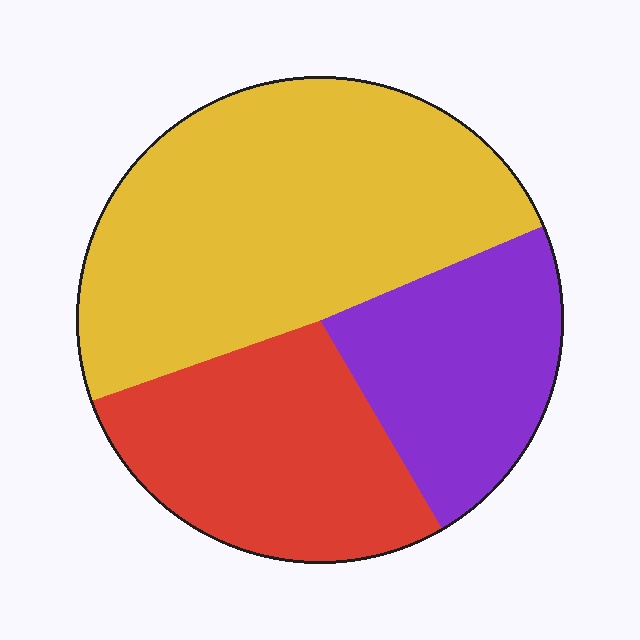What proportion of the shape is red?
Red takes up about one quarter (1/4) of the shape.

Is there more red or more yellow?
Yellow.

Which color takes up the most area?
Yellow, at roughly 50%.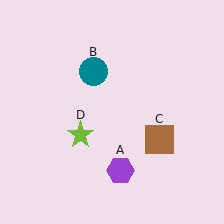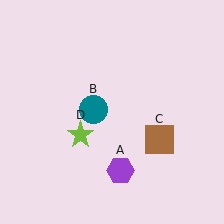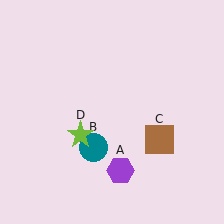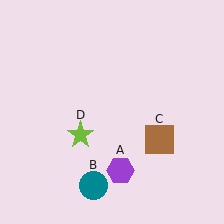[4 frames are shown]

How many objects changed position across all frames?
1 object changed position: teal circle (object B).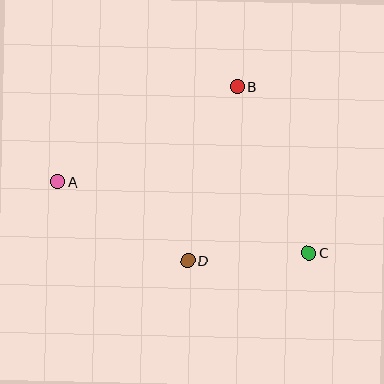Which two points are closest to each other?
Points C and D are closest to each other.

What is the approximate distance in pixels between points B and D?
The distance between B and D is approximately 181 pixels.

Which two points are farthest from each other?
Points A and C are farthest from each other.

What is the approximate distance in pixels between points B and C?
The distance between B and C is approximately 180 pixels.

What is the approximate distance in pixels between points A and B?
The distance between A and B is approximately 203 pixels.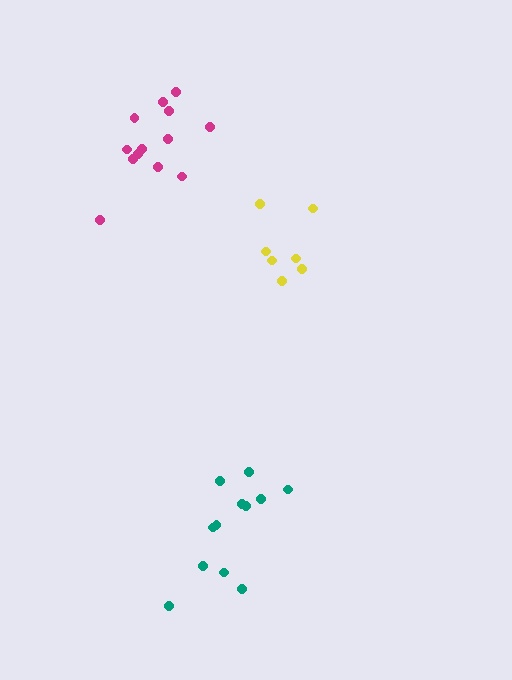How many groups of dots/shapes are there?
There are 3 groups.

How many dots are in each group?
Group 1: 12 dots, Group 2: 7 dots, Group 3: 13 dots (32 total).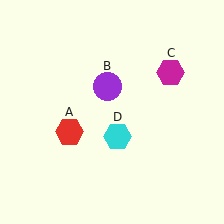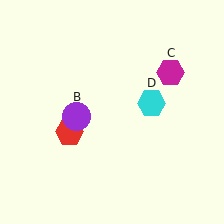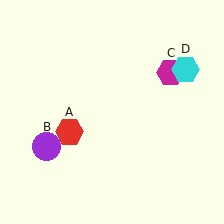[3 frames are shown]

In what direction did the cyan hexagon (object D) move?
The cyan hexagon (object D) moved up and to the right.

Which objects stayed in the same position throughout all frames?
Red hexagon (object A) and magenta hexagon (object C) remained stationary.